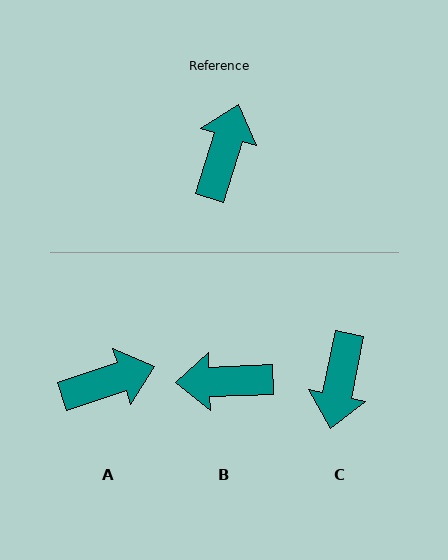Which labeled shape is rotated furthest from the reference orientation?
C, about 174 degrees away.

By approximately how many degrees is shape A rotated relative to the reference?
Approximately 55 degrees clockwise.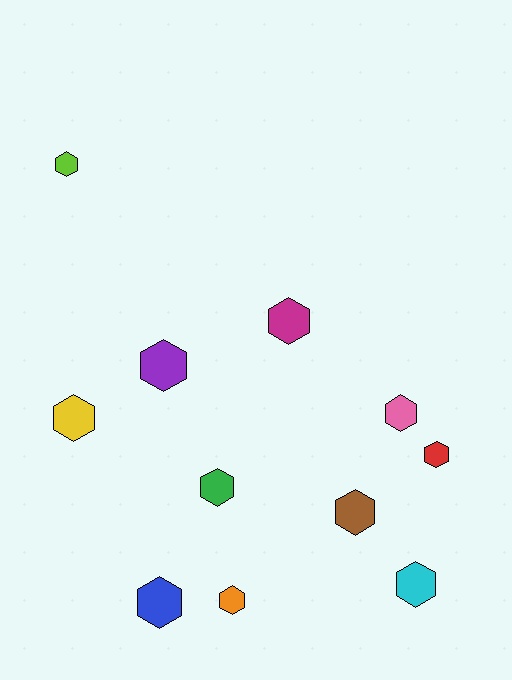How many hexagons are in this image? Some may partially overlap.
There are 11 hexagons.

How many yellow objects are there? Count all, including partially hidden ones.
There is 1 yellow object.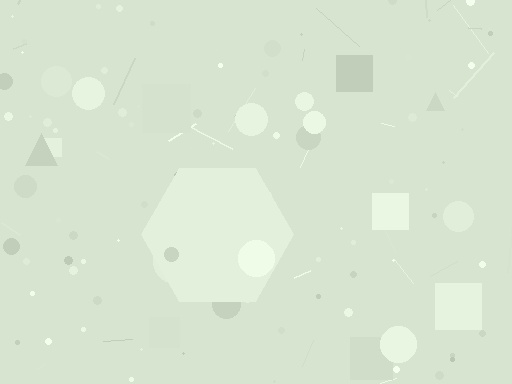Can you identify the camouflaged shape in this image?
The camouflaged shape is a hexagon.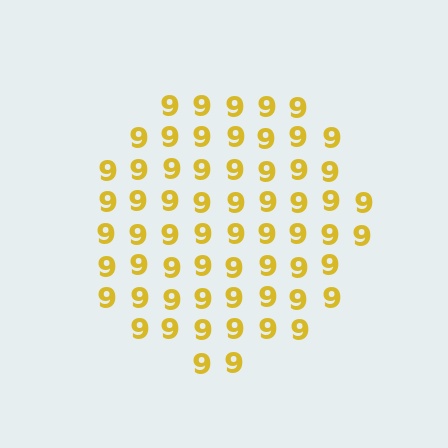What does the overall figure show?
The overall figure shows a circle.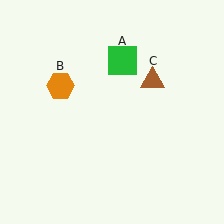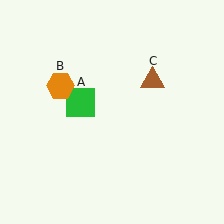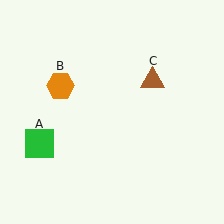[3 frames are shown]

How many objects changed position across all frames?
1 object changed position: green square (object A).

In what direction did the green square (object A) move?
The green square (object A) moved down and to the left.